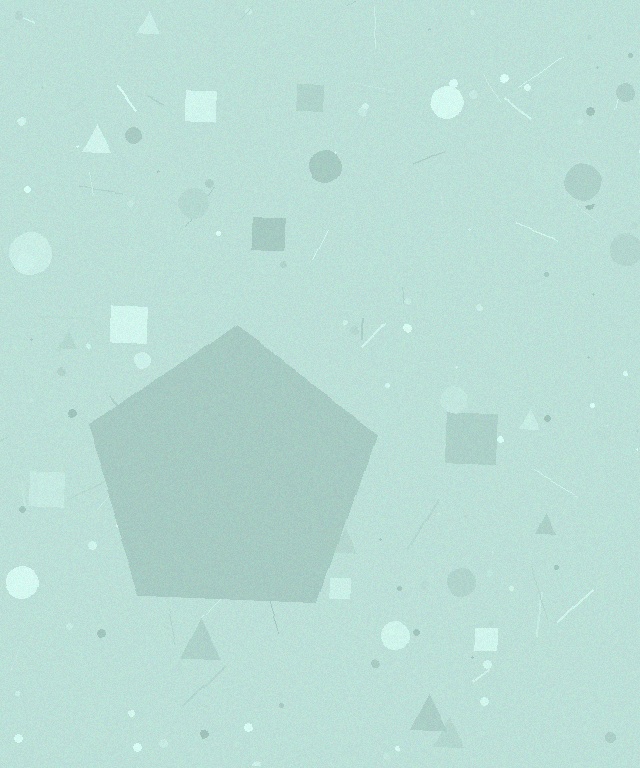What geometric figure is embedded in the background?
A pentagon is embedded in the background.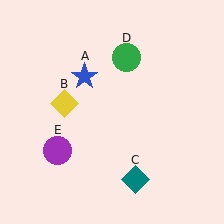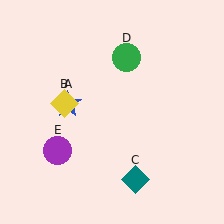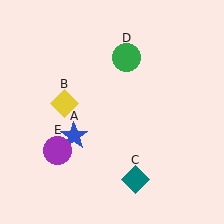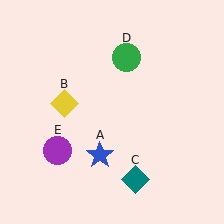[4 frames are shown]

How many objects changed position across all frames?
1 object changed position: blue star (object A).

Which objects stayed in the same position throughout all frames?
Yellow diamond (object B) and teal diamond (object C) and green circle (object D) and purple circle (object E) remained stationary.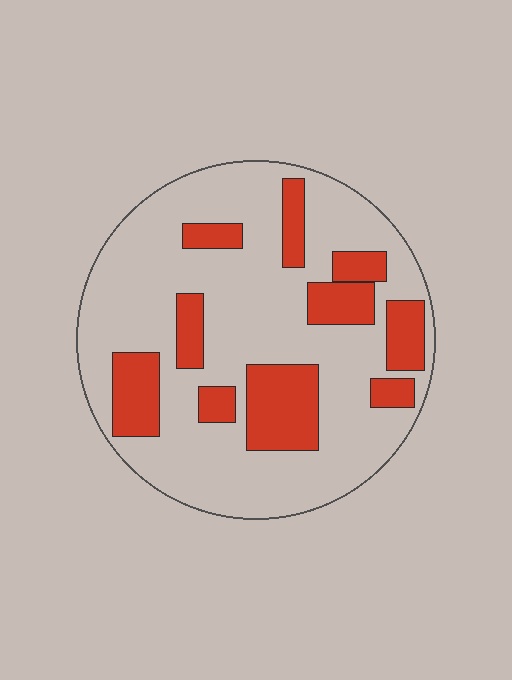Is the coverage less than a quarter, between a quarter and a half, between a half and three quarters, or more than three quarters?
Between a quarter and a half.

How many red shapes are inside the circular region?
10.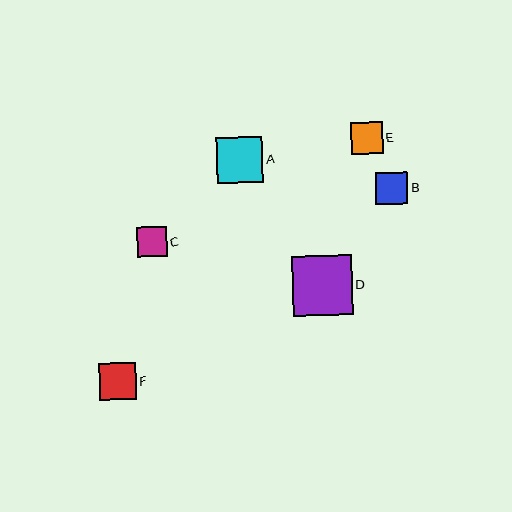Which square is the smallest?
Square C is the smallest with a size of approximately 30 pixels.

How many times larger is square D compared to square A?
Square D is approximately 1.3 times the size of square A.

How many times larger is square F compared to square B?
Square F is approximately 1.2 times the size of square B.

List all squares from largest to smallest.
From largest to smallest: D, A, F, E, B, C.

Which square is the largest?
Square D is the largest with a size of approximately 60 pixels.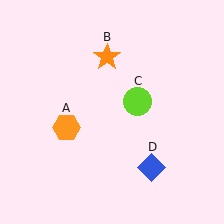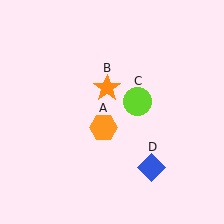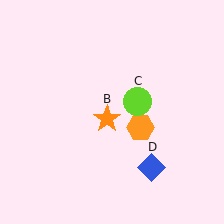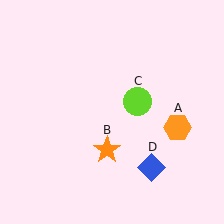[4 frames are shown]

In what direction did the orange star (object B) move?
The orange star (object B) moved down.